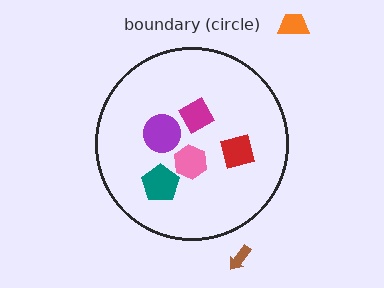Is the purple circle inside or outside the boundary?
Inside.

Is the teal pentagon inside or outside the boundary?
Inside.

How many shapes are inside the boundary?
5 inside, 2 outside.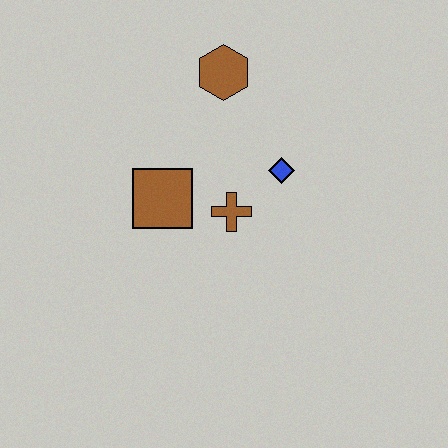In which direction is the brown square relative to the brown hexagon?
The brown square is below the brown hexagon.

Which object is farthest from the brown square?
The brown hexagon is farthest from the brown square.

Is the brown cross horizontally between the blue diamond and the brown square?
Yes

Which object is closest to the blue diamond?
The brown cross is closest to the blue diamond.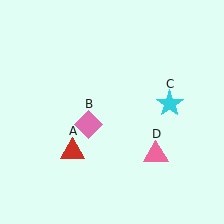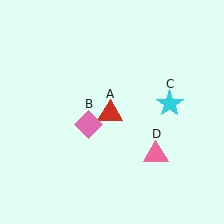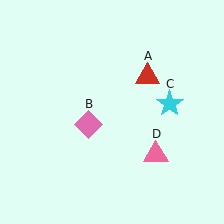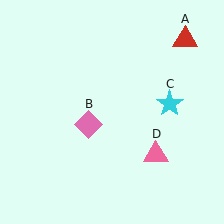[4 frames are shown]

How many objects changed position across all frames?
1 object changed position: red triangle (object A).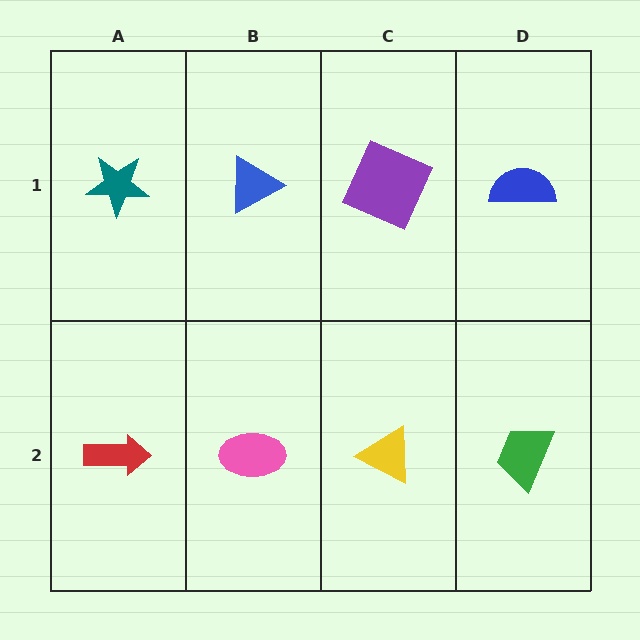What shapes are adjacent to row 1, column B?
A pink ellipse (row 2, column B), a teal star (row 1, column A), a purple square (row 1, column C).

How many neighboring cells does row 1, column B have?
3.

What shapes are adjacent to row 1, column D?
A green trapezoid (row 2, column D), a purple square (row 1, column C).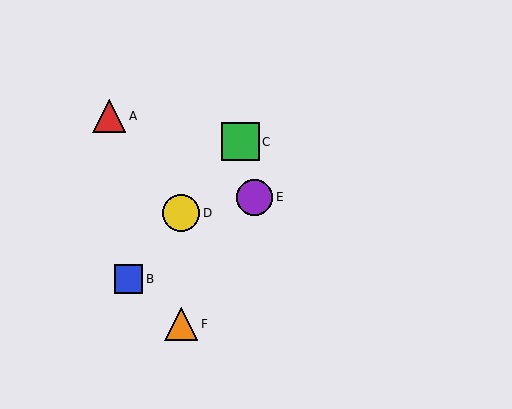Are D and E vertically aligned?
No, D is at x≈181 and E is at x≈255.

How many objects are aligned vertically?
2 objects (D, F) are aligned vertically.